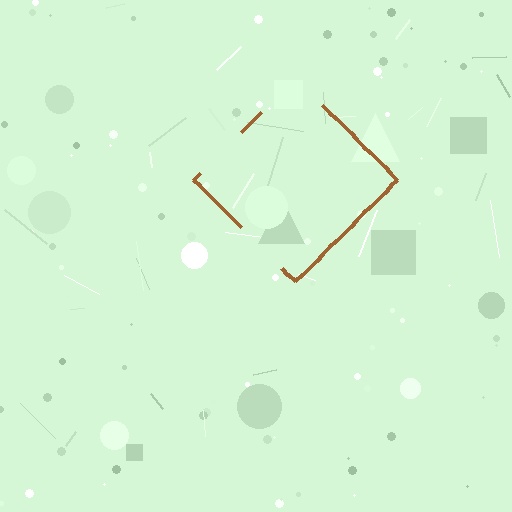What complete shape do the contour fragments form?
The contour fragments form a diamond.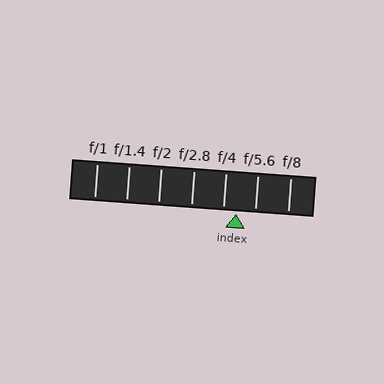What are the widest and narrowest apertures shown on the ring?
The widest aperture shown is f/1 and the narrowest is f/8.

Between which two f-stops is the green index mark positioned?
The index mark is between f/4 and f/5.6.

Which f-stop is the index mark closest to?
The index mark is closest to f/4.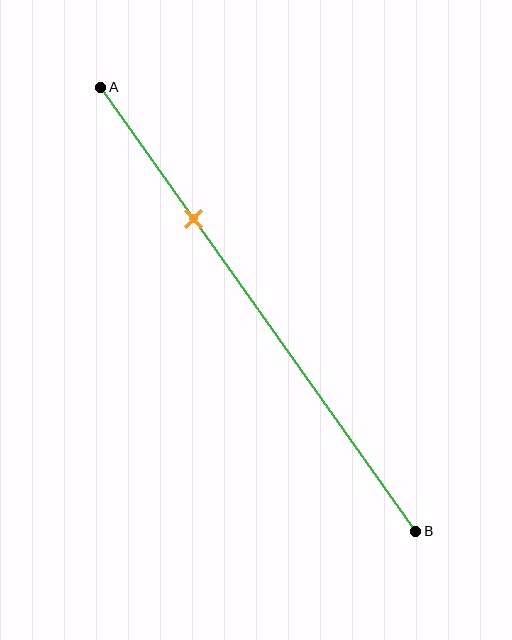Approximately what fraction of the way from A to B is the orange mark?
The orange mark is approximately 30% of the way from A to B.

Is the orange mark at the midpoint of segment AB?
No, the mark is at about 30% from A, not at the 50% midpoint.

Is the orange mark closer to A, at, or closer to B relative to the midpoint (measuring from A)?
The orange mark is closer to point A than the midpoint of segment AB.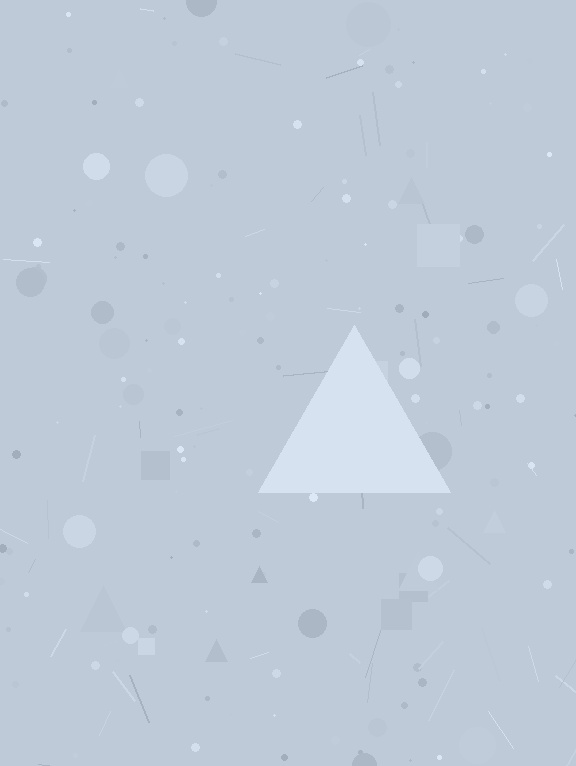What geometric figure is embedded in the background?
A triangle is embedded in the background.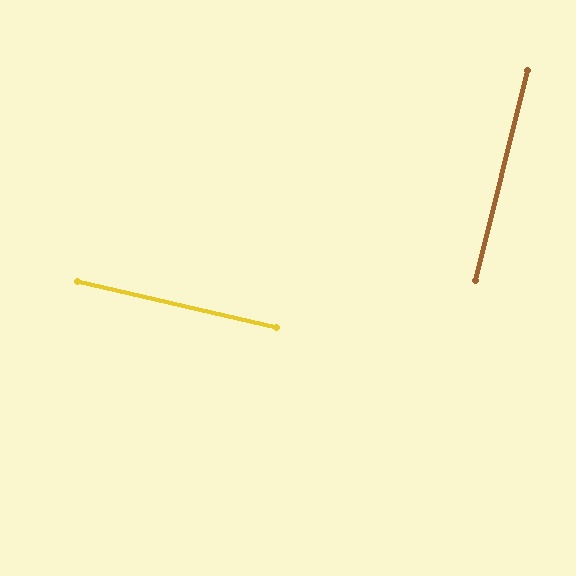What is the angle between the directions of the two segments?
Approximately 89 degrees.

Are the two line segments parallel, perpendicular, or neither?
Perpendicular — they meet at approximately 89°.